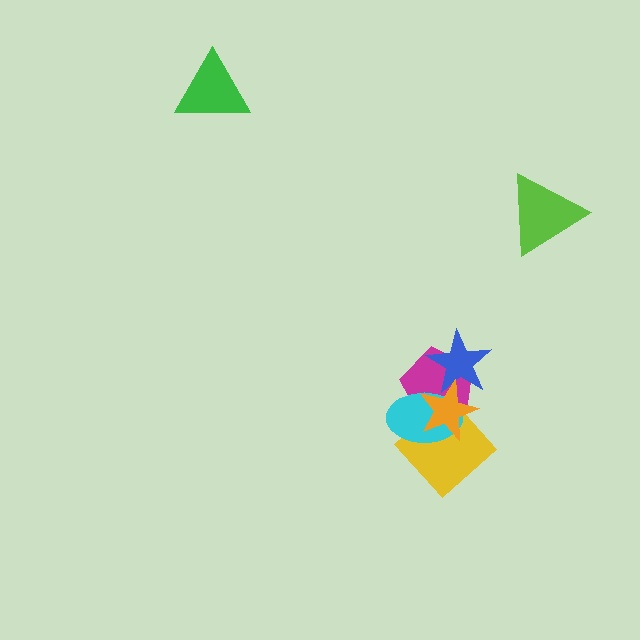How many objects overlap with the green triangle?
0 objects overlap with the green triangle.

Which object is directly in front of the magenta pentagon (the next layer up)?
The yellow diamond is directly in front of the magenta pentagon.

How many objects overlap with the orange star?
4 objects overlap with the orange star.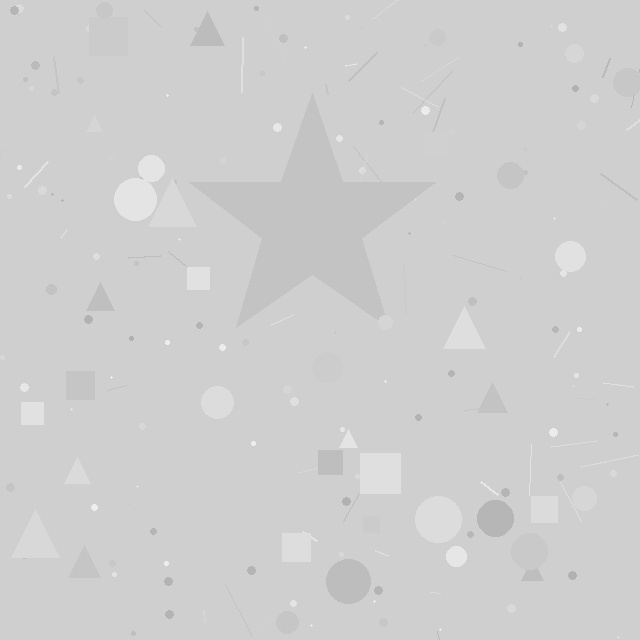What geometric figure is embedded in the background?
A star is embedded in the background.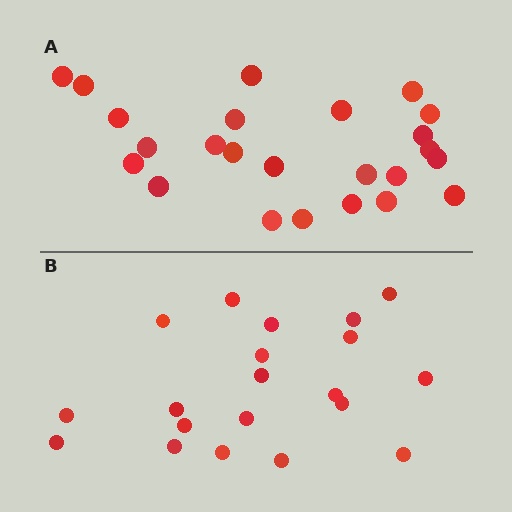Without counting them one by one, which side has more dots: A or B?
Region A (the top region) has more dots.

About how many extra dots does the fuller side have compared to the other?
Region A has about 4 more dots than region B.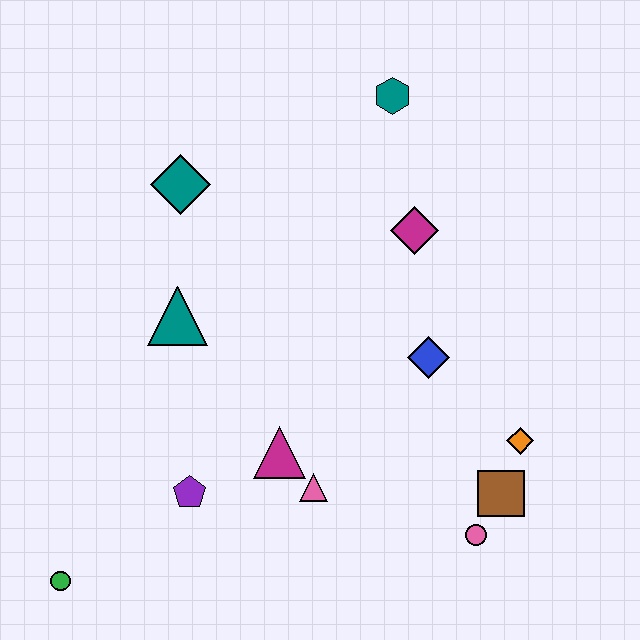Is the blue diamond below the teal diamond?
Yes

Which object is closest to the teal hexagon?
The magenta diamond is closest to the teal hexagon.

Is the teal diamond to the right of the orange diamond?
No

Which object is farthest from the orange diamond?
The green circle is farthest from the orange diamond.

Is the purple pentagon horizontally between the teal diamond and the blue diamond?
Yes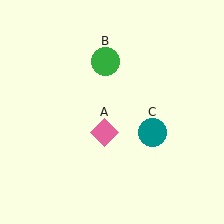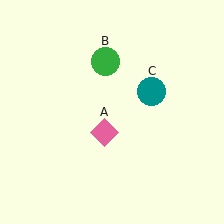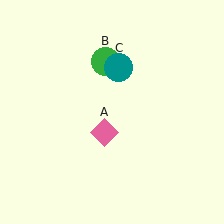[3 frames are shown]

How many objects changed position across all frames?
1 object changed position: teal circle (object C).